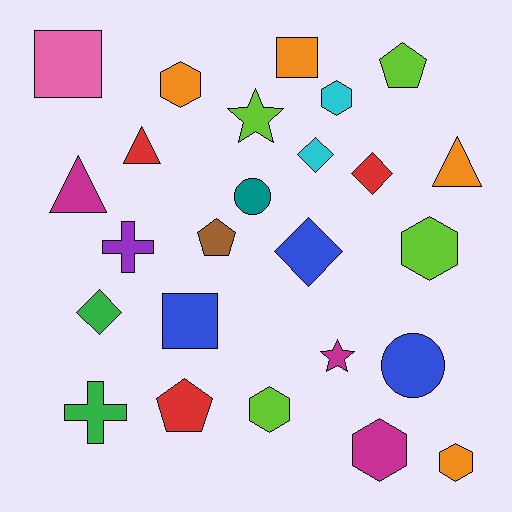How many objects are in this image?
There are 25 objects.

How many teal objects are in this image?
There is 1 teal object.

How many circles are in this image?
There are 2 circles.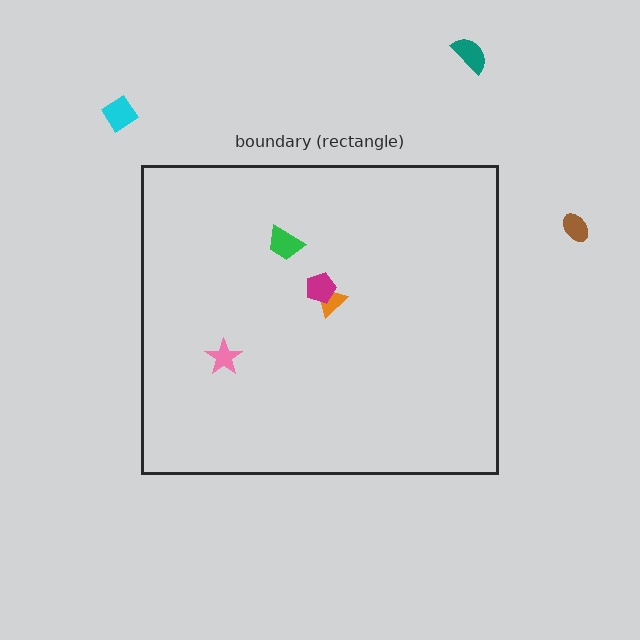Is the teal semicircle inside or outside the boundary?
Outside.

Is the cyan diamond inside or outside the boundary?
Outside.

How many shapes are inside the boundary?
4 inside, 3 outside.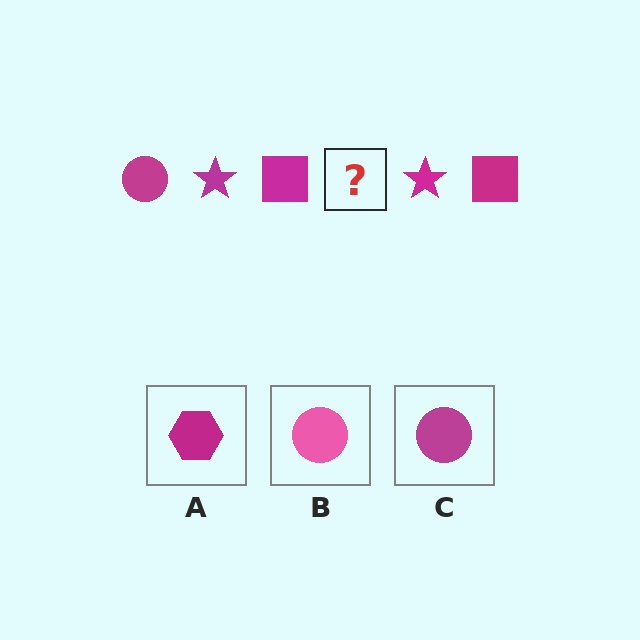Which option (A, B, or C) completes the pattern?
C.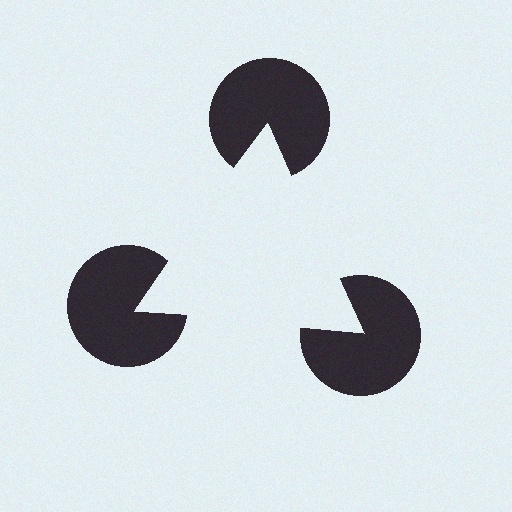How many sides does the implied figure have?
3 sides.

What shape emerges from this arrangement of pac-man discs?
An illusory triangle — its edges are inferred from the aligned wedge cuts in the pac-man discs, not physically drawn.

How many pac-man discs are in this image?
There are 3 — one at each vertex of the illusory triangle.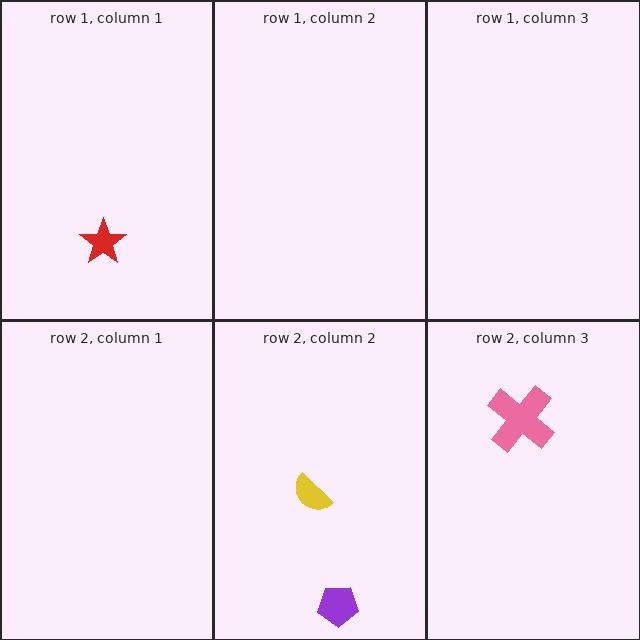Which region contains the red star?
The row 1, column 1 region.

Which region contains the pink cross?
The row 2, column 3 region.